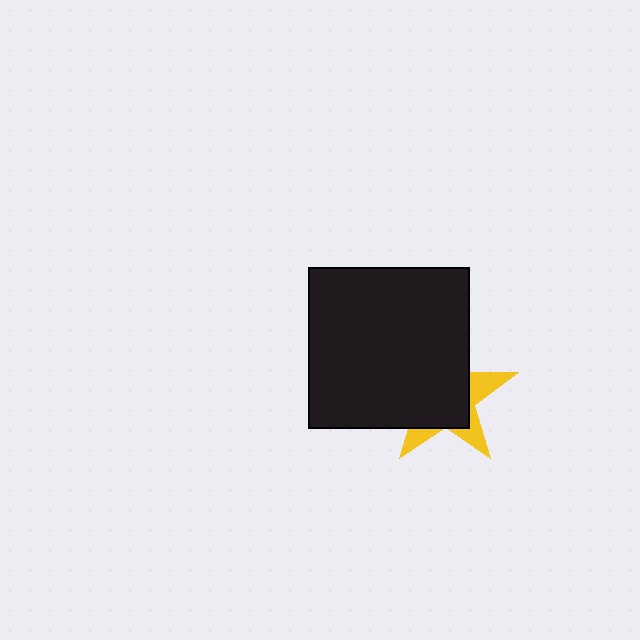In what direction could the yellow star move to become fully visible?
The yellow star could move toward the lower-right. That would shift it out from behind the black square entirely.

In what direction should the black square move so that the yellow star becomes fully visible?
The black square should move toward the upper-left. That is the shortest direction to clear the overlap and leave the yellow star fully visible.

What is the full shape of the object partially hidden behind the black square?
The partially hidden object is a yellow star.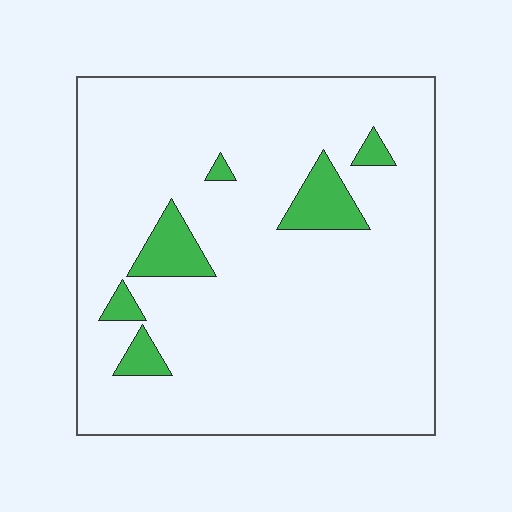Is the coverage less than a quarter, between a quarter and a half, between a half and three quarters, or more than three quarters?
Less than a quarter.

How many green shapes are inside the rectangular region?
6.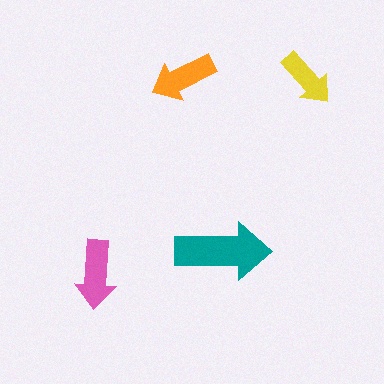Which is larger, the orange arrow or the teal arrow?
The teal one.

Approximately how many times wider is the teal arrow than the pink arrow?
About 1.5 times wider.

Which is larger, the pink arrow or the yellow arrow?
The pink one.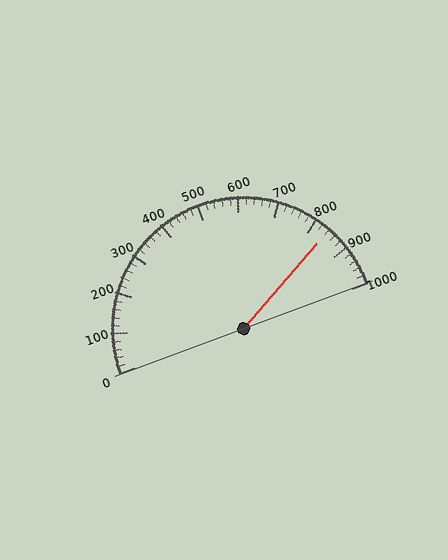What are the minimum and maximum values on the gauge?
The gauge ranges from 0 to 1000.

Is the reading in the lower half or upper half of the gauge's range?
The reading is in the upper half of the range (0 to 1000).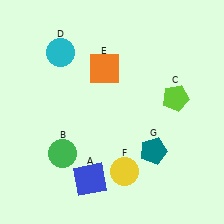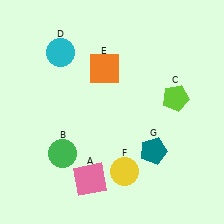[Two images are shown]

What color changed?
The square (A) changed from blue in Image 1 to pink in Image 2.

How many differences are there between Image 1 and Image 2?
There is 1 difference between the two images.